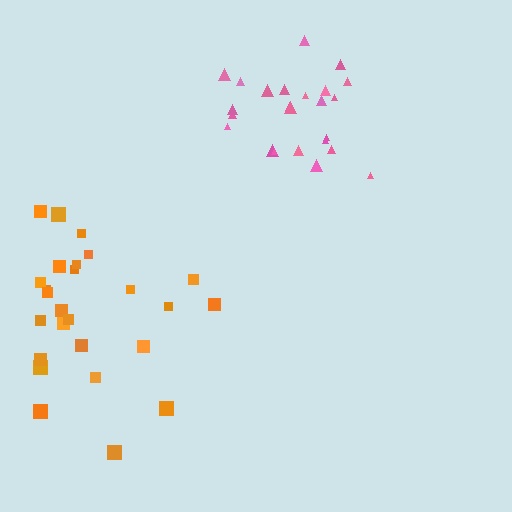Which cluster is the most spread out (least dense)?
Orange.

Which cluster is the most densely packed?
Pink.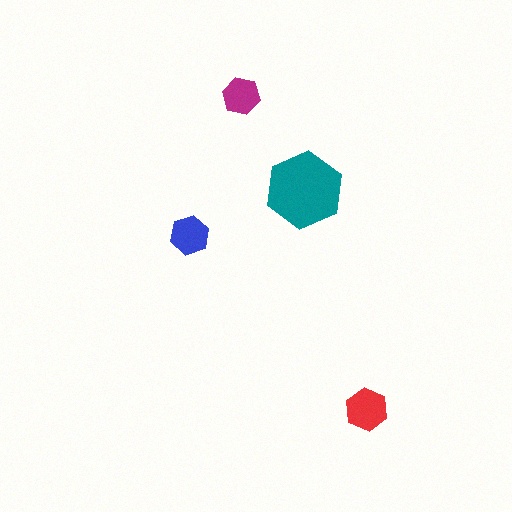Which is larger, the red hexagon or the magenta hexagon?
The red one.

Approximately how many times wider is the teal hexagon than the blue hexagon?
About 2 times wider.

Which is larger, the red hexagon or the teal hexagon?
The teal one.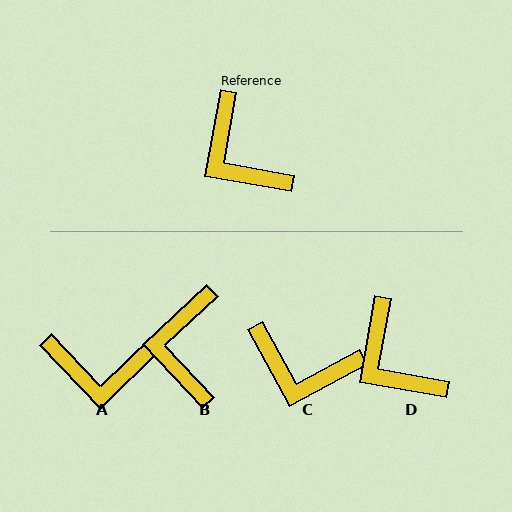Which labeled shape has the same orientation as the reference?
D.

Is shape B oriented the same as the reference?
No, it is off by about 37 degrees.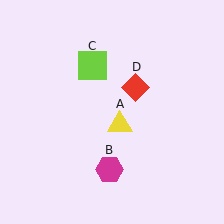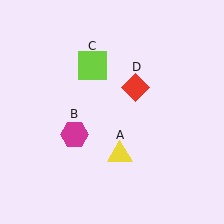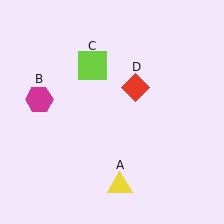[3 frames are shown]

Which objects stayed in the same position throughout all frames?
Lime square (object C) and red diamond (object D) remained stationary.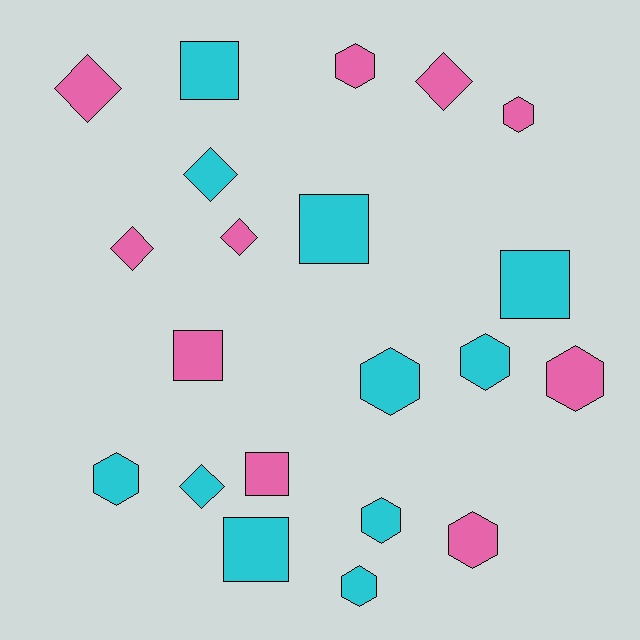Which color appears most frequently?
Cyan, with 11 objects.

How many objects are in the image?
There are 21 objects.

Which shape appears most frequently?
Hexagon, with 9 objects.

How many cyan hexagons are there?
There are 5 cyan hexagons.